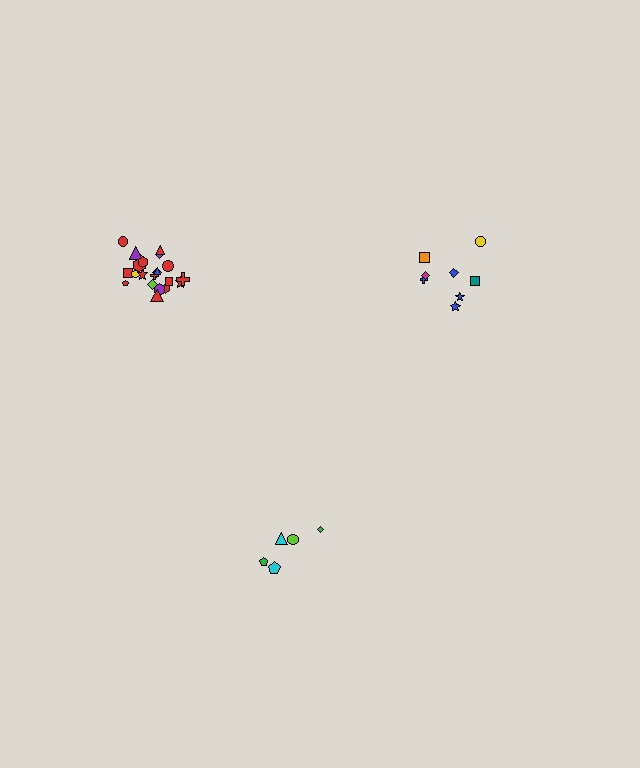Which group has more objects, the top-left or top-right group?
The top-left group.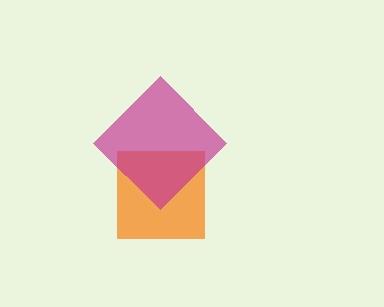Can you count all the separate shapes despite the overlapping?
Yes, there are 2 separate shapes.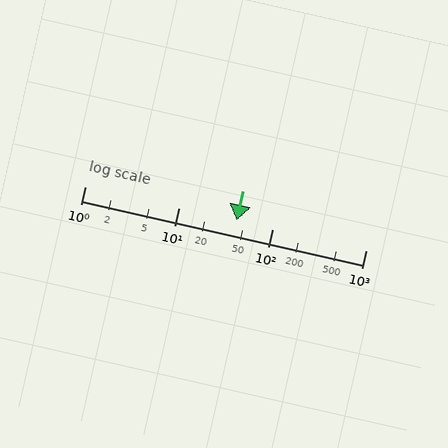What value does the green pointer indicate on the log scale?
The pointer indicates approximately 42.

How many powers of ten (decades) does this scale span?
The scale spans 3 decades, from 1 to 1000.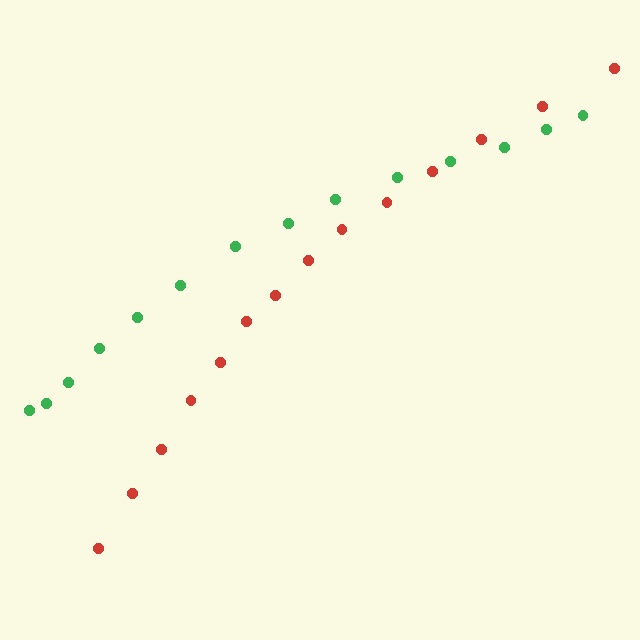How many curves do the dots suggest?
There are 2 distinct paths.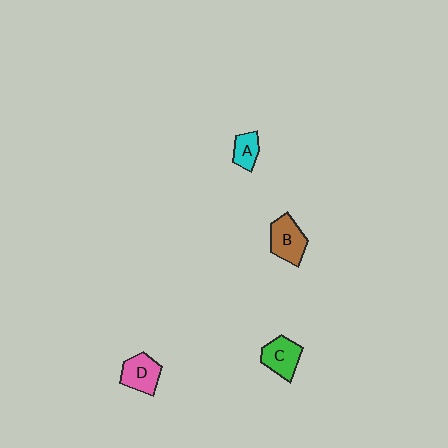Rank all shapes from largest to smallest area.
From largest to smallest: B (brown), C (green), D (pink), A (cyan).